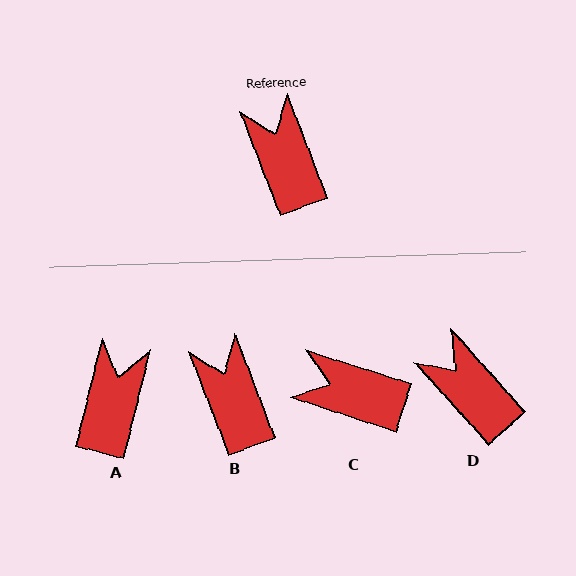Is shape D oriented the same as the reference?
No, it is off by about 21 degrees.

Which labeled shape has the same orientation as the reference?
B.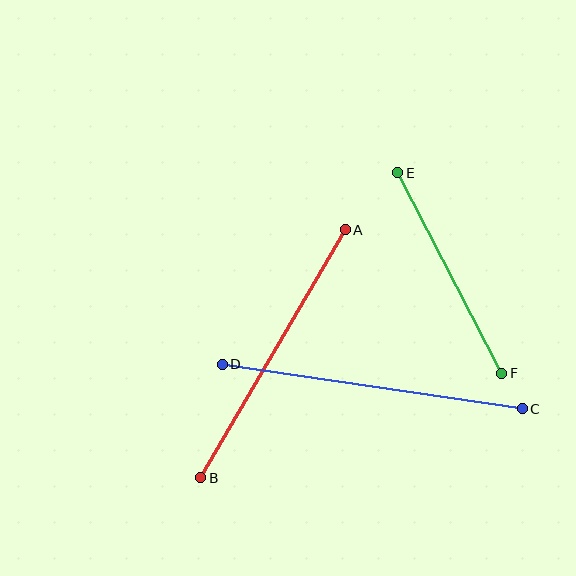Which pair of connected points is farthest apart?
Points C and D are farthest apart.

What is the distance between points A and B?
The distance is approximately 287 pixels.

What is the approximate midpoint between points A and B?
The midpoint is at approximately (273, 354) pixels.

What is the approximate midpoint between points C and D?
The midpoint is at approximately (372, 386) pixels.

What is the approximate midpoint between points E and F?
The midpoint is at approximately (450, 273) pixels.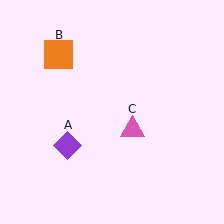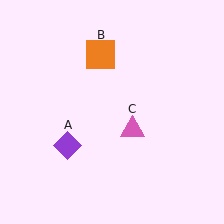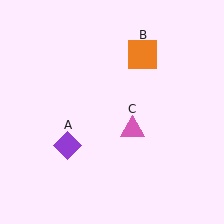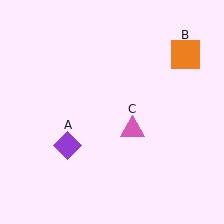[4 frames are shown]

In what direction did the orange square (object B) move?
The orange square (object B) moved right.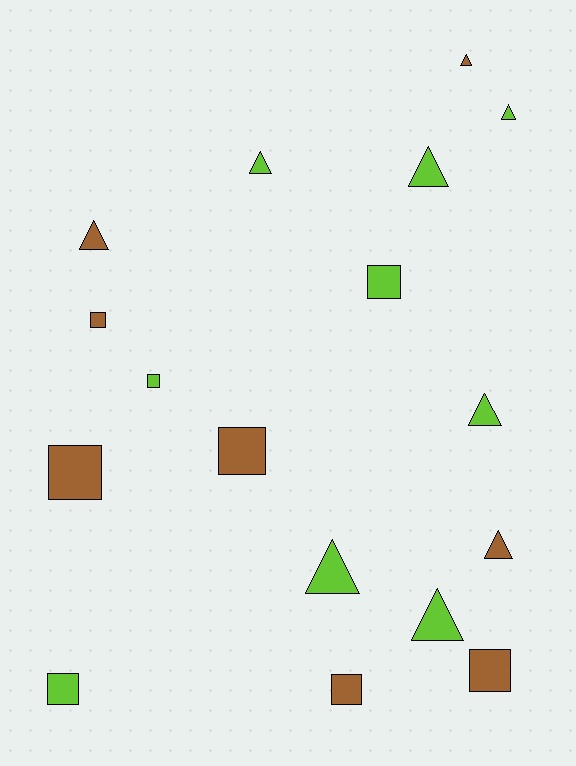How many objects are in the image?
There are 17 objects.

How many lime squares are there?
There are 3 lime squares.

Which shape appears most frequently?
Triangle, with 9 objects.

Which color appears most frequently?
Lime, with 9 objects.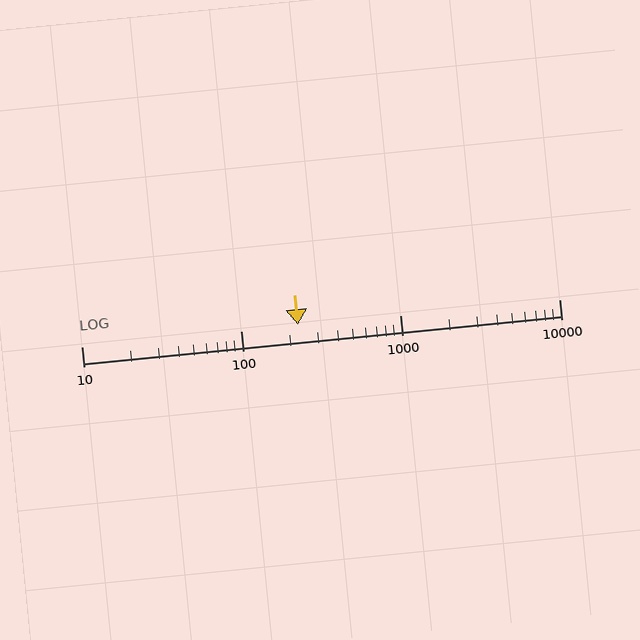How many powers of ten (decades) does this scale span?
The scale spans 3 decades, from 10 to 10000.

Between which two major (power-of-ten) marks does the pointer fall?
The pointer is between 100 and 1000.